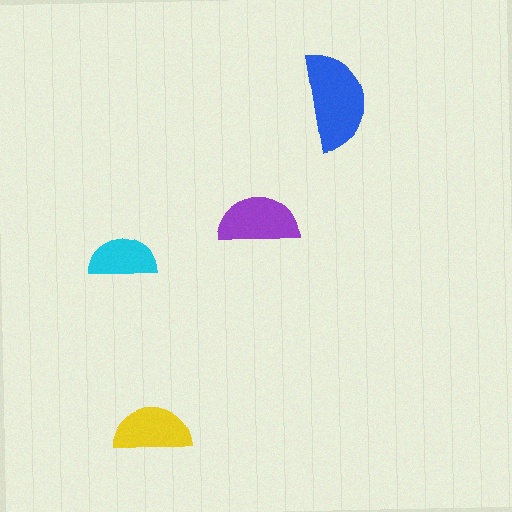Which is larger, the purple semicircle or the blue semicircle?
The blue one.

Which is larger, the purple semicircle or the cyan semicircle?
The purple one.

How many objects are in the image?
There are 4 objects in the image.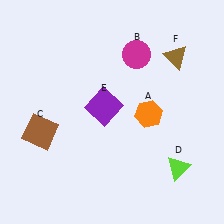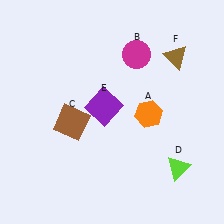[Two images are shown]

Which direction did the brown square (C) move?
The brown square (C) moved right.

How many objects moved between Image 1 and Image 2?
1 object moved between the two images.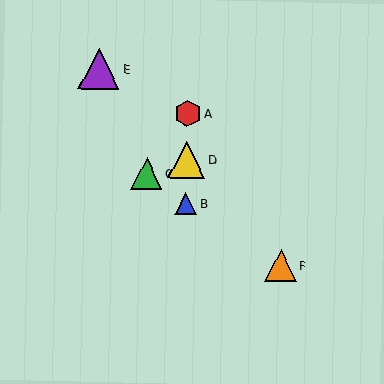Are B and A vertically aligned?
Yes, both are at x≈186.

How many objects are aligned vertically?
3 objects (A, B, D) are aligned vertically.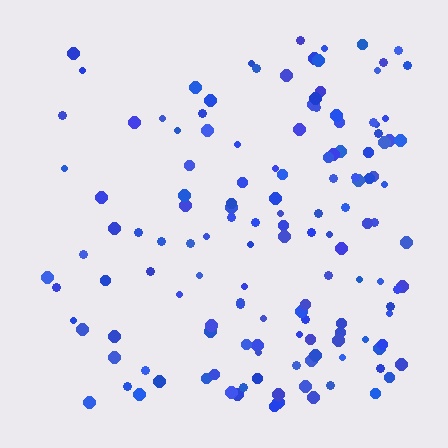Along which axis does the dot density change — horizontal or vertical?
Horizontal.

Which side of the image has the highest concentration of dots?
The right.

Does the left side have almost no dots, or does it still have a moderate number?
Still a moderate number, just noticeably fewer than the right.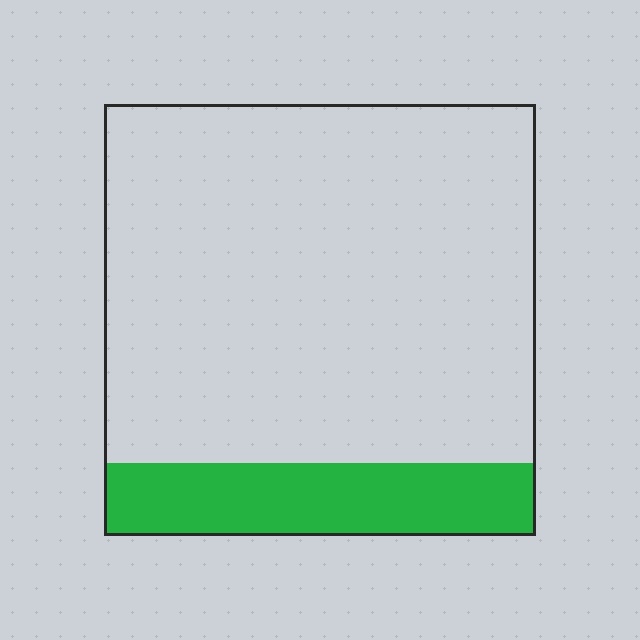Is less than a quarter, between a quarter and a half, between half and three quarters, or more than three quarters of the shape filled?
Less than a quarter.